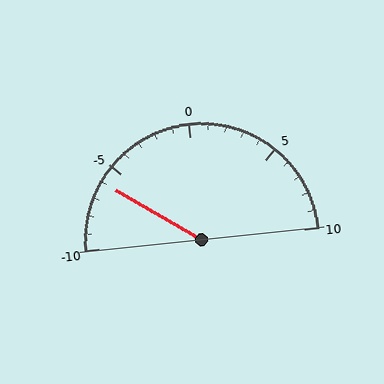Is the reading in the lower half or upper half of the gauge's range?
The reading is in the lower half of the range (-10 to 10).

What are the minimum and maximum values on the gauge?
The gauge ranges from -10 to 10.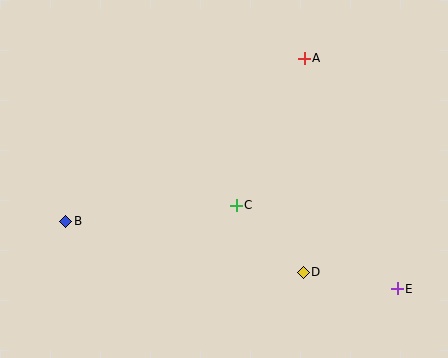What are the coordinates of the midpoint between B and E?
The midpoint between B and E is at (232, 255).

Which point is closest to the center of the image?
Point C at (236, 205) is closest to the center.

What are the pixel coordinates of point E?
Point E is at (397, 289).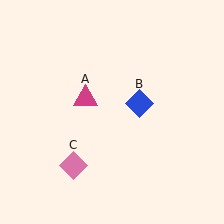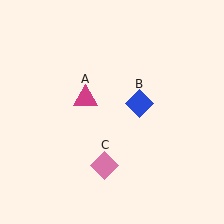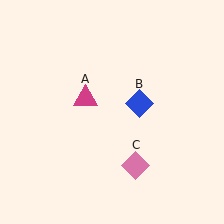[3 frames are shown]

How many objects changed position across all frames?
1 object changed position: pink diamond (object C).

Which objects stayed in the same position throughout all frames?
Magenta triangle (object A) and blue diamond (object B) remained stationary.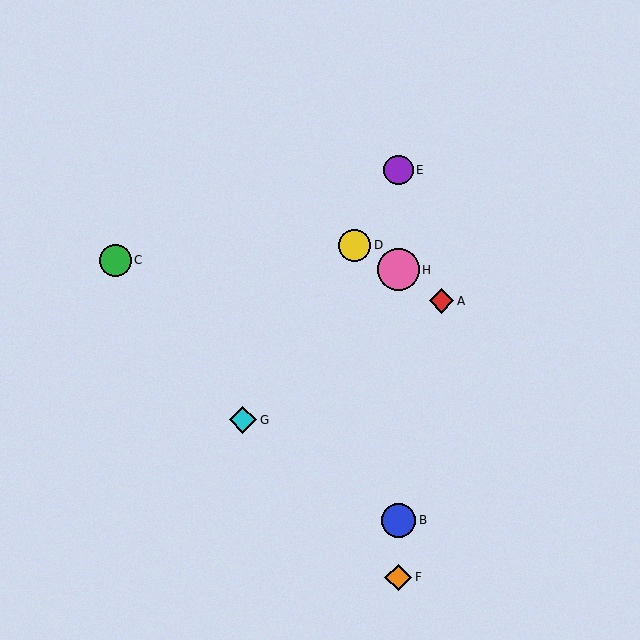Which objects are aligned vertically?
Objects B, E, F, H are aligned vertically.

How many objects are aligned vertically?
4 objects (B, E, F, H) are aligned vertically.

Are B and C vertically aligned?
No, B is at x≈398 and C is at x≈115.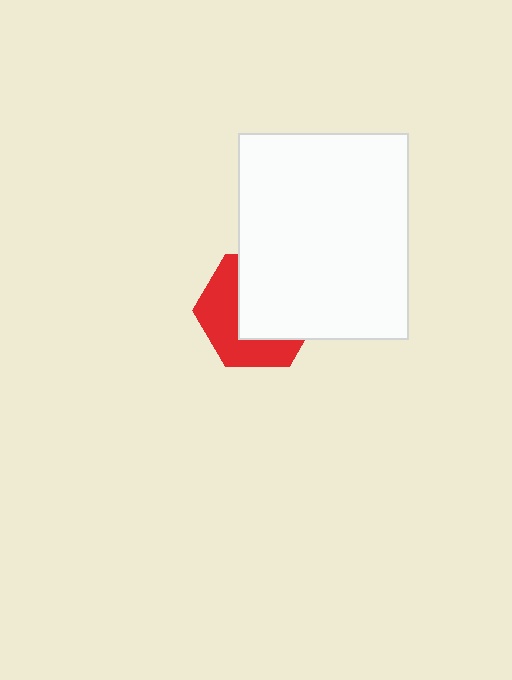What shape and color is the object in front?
The object in front is a white rectangle.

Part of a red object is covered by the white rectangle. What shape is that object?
It is a hexagon.